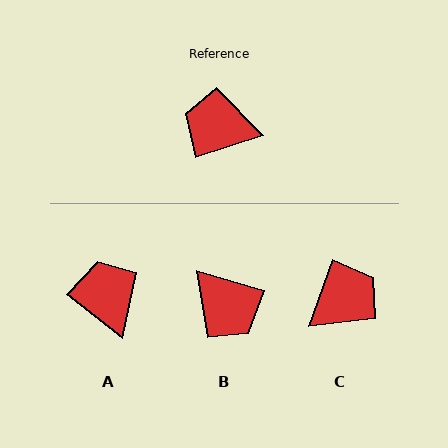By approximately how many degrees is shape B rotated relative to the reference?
Approximately 145 degrees counter-clockwise.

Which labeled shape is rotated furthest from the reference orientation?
B, about 145 degrees away.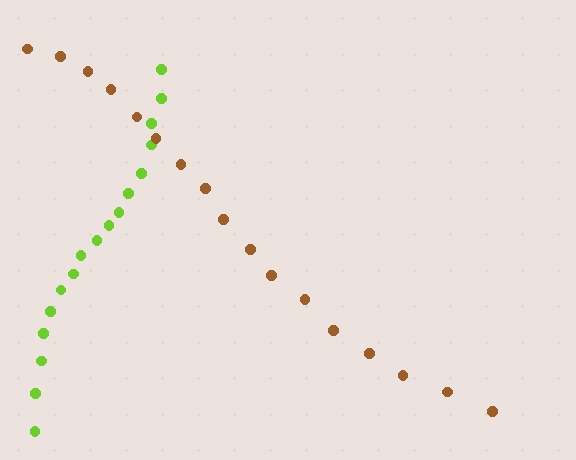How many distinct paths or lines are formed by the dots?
There are 2 distinct paths.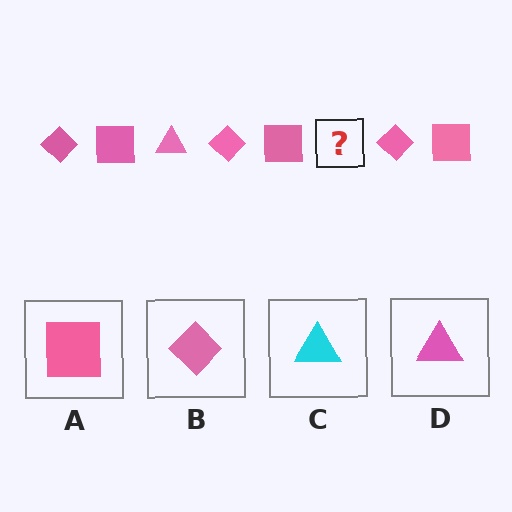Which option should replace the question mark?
Option D.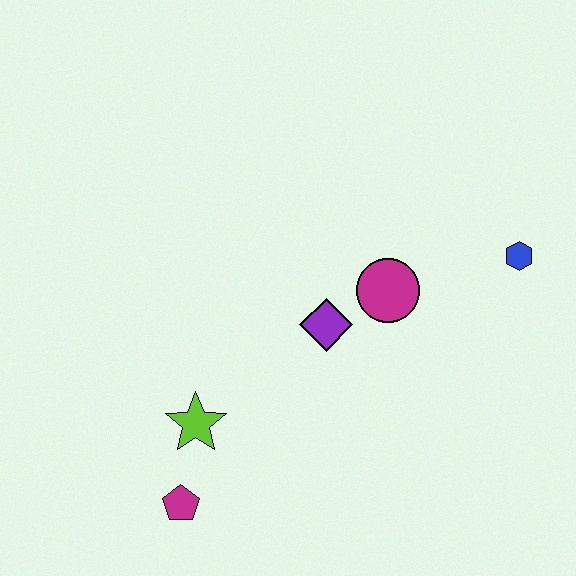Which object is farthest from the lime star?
The blue hexagon is farthest from the lime star.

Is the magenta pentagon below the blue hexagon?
Yes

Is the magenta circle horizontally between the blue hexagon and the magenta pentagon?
Yes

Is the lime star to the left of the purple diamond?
Yes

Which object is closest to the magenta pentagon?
The lime star is closest to the magenta pentagon.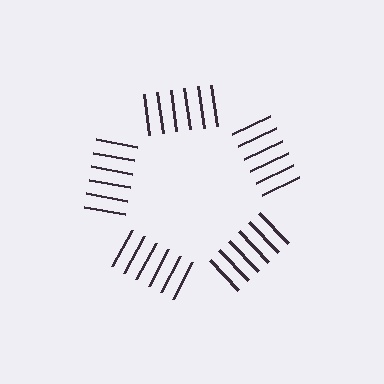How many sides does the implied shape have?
5 sides — the line-ends trace a pentagon.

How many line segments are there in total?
30 — 6 along each of the 5 edges.